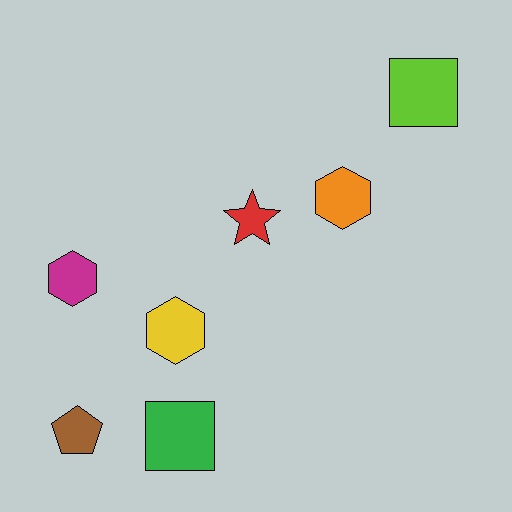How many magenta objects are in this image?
There is 1 magenta object.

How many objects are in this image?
There are 7 objects.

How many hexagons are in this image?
There are 3 hexagons.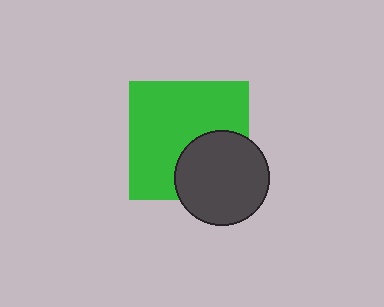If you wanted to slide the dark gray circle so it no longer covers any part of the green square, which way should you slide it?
Slide it toward the lower-right — that is the most direct way to separate the two shapes.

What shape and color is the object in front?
The object in front is a dark gray circle.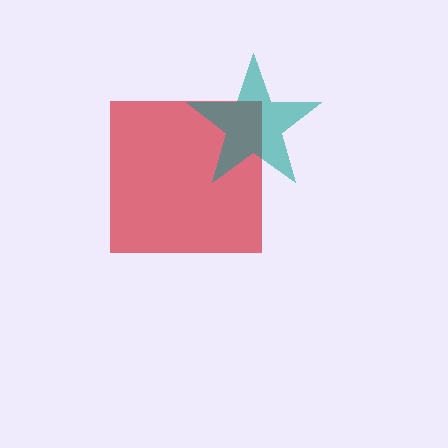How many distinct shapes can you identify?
There are 2 distinct shapes: a red square, a teal star.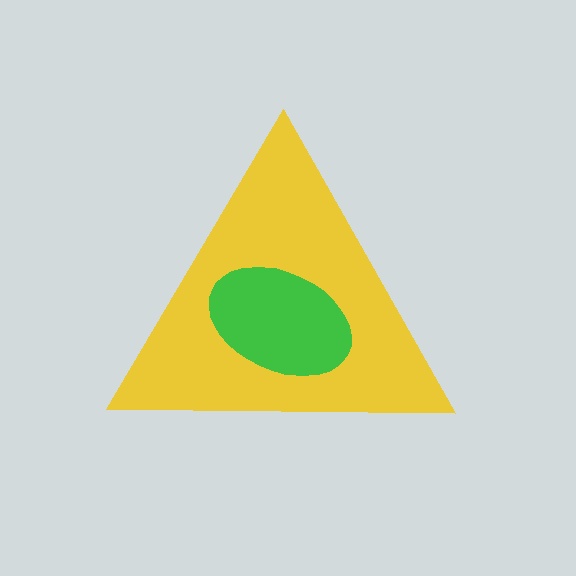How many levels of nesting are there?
2.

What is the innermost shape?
The green ellipse.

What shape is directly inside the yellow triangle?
The green ellipse.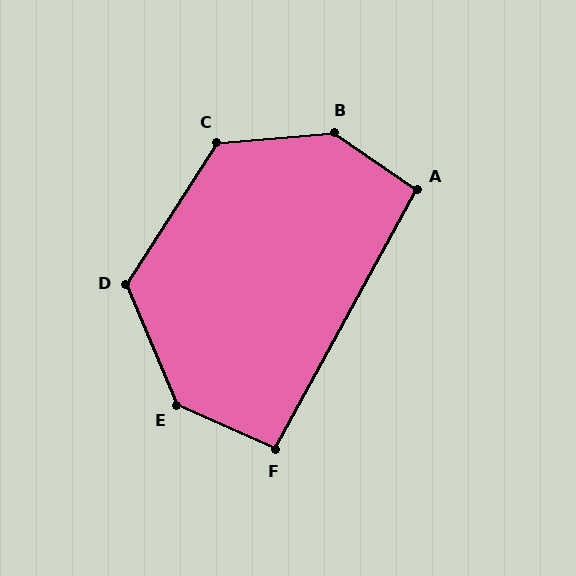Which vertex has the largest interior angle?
B, at approximately 140 degrees.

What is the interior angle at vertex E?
Approximately 137 degrees (obtuse).